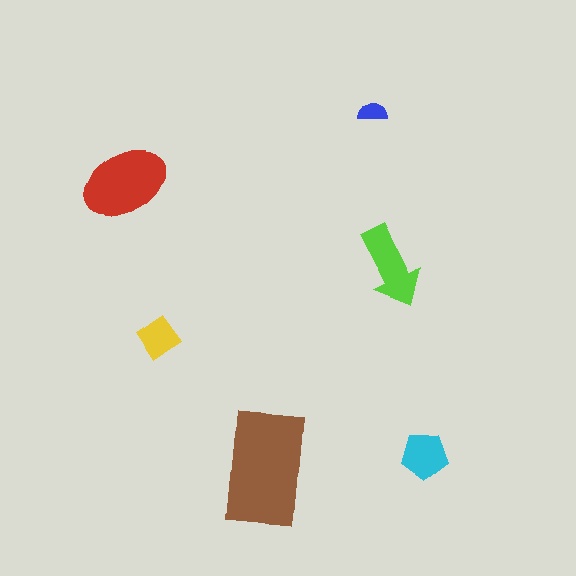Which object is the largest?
The brown rectangle.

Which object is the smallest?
The blue semicircle.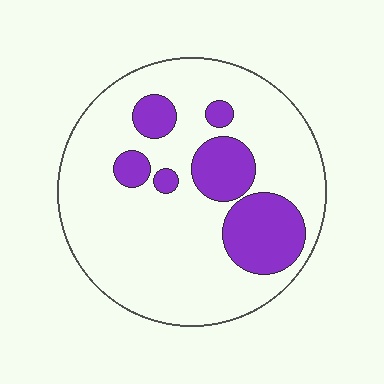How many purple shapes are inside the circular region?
6.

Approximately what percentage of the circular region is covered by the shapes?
Approximately 20%.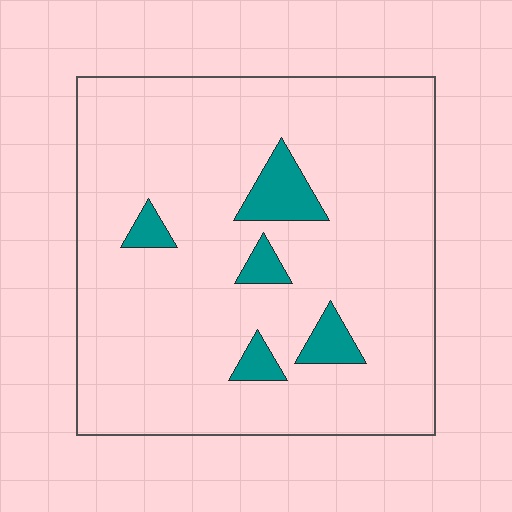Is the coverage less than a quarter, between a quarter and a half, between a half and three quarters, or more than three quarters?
Less than a quarter.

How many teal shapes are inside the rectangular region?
5.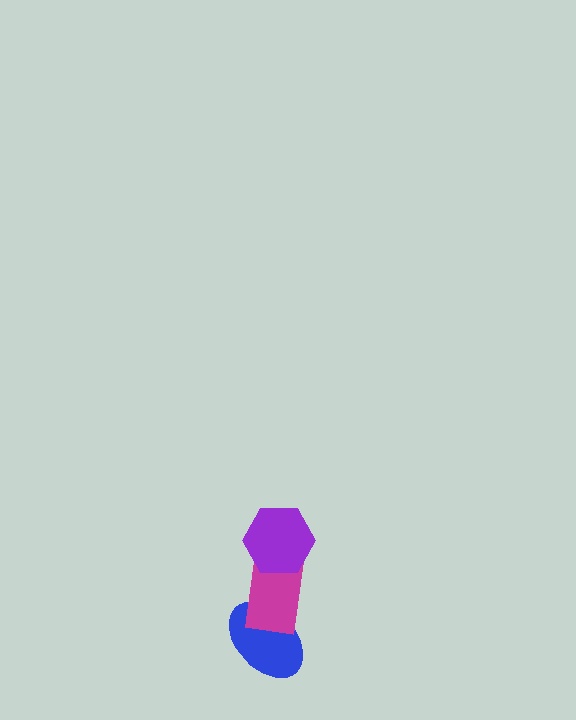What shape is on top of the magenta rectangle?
The purple hexagon is on top of the magenta rectangle.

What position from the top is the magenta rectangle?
The magenta rectangle is 2nd from the top.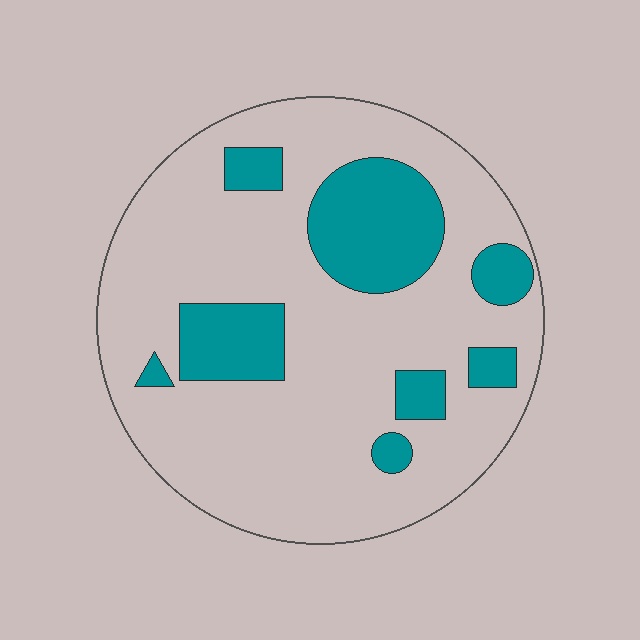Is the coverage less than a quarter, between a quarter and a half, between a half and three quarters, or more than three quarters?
Less than a quarter.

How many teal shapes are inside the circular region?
8.